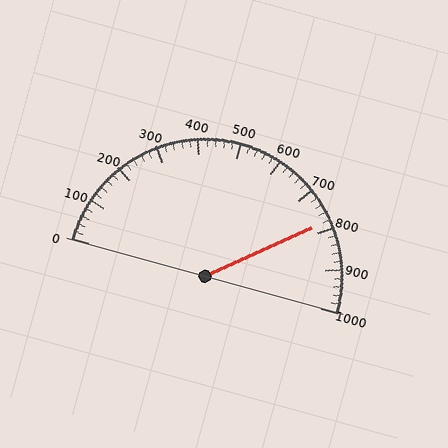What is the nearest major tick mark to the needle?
The nearest major tick mark is 800.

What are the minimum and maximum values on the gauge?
The gauge ranges from 0 to 1000.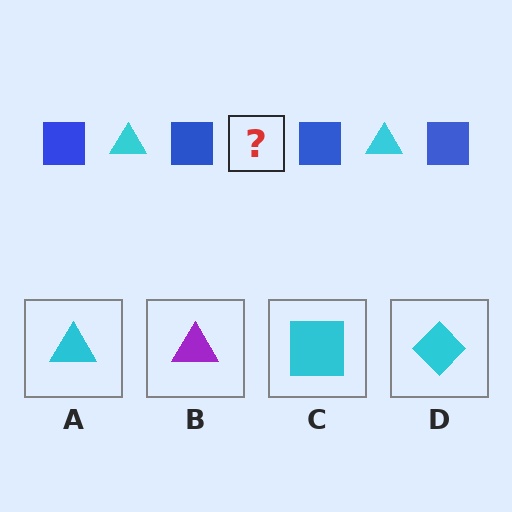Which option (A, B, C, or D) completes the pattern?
A.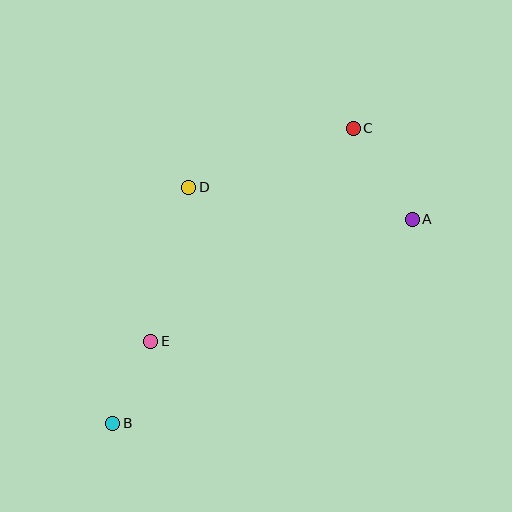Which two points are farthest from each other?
Points B and C are farthest from each other.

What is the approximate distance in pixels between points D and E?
The distance between D and E is approximately 158 pixels.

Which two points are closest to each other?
Points B and E are closest to each other.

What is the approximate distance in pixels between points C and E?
The distance between C and E is approximately 294 pixels.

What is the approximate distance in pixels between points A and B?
The distance between A and B is approximately 362 pixels.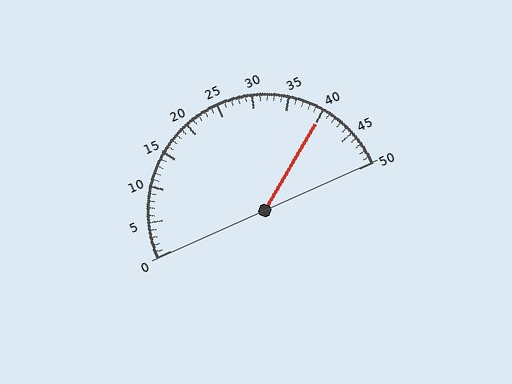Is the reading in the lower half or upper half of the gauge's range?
The reading is in the upper half of the range (0 to 50).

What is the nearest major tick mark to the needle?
The nearest major tick mark is 40.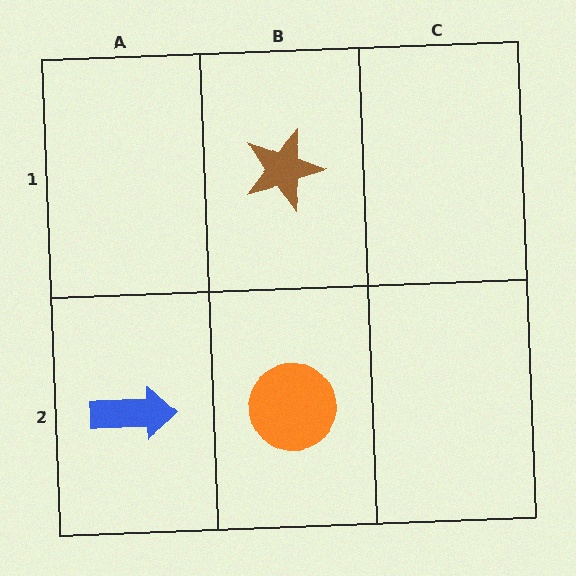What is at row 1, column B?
A brown star.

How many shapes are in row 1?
1 shape.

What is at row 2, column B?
An orange circle.